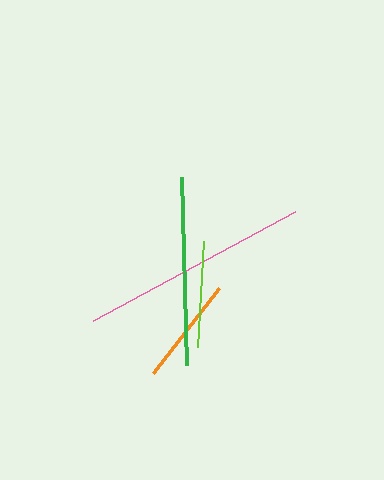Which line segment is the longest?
The pink line is the longest at approximately 230 pixels.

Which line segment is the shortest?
The lime line is the shortest at approximately 106 pixels.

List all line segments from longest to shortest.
From longest to shortest: pink, green, orange, lime.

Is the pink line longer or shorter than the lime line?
The pink line is longer than the lime line.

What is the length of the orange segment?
The orange segment is approximately 107 pixels long.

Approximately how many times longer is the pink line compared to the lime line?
The pink line is approximately 2.2 times the length of the lime line.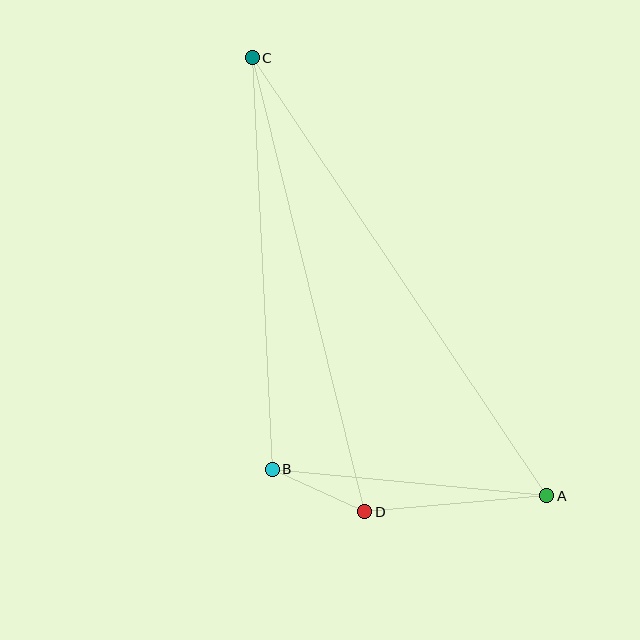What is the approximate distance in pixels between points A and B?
The distance between A and B is approximately 276 pixels.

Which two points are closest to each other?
Points B and D are closest to each other.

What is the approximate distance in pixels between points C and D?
The distance between C and D is approximately 468 pixels.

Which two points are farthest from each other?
Points A and C are farthest from each other.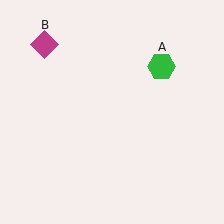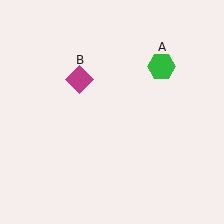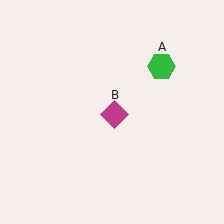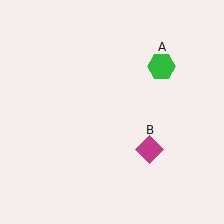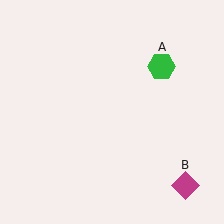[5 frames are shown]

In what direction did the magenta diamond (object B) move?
The magenta diamond (object B) moved down and to the right.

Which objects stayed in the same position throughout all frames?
Green hexagon (object A) remained stationary.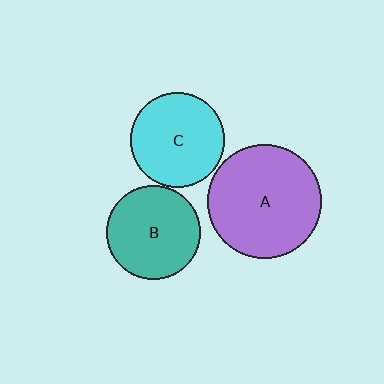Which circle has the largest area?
Circle A (purple).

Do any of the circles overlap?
No, none of the circles overlap.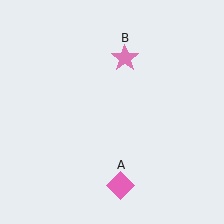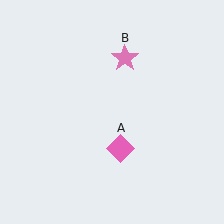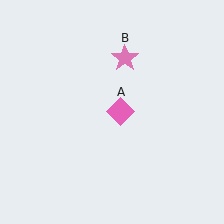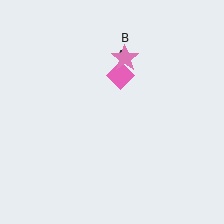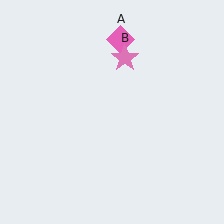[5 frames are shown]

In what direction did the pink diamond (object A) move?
The pink diamond (object A) moved up.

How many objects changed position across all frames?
1 object changed position: pink diamond (object A).